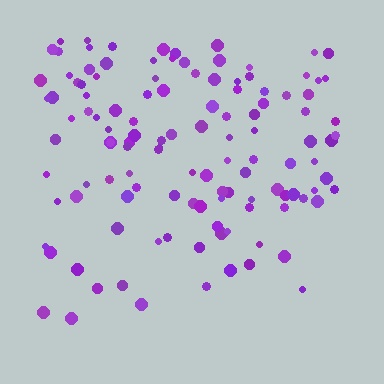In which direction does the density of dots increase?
From bottom to top, with the top side densest.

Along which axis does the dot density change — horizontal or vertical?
Vertical.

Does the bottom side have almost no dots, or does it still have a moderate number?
Still a moderate number, just noticeably fewer than the top.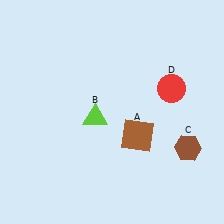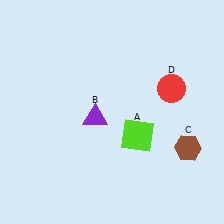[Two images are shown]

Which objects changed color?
A changed from brown to lime. B changed from lime to purple.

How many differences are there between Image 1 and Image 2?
There are 2 differences between the two images.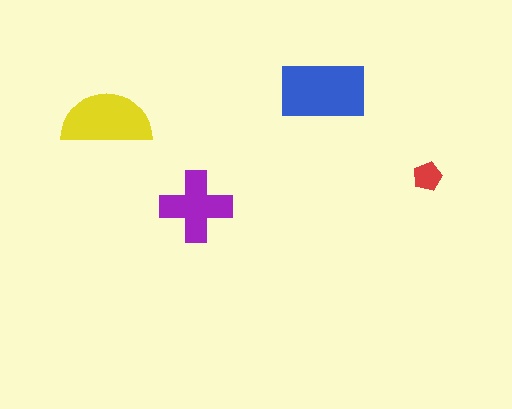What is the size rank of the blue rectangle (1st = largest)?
1st.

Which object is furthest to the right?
The red pentagon is rightmost.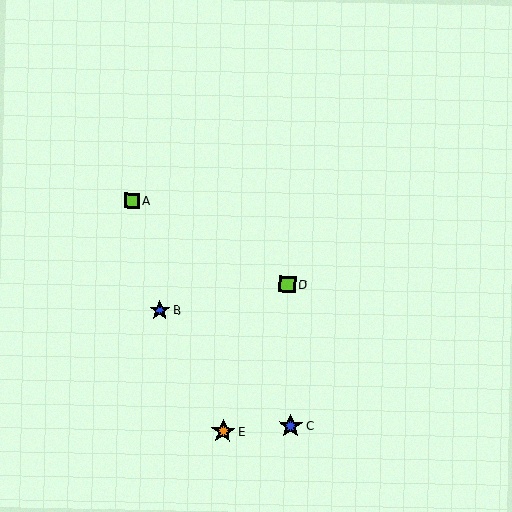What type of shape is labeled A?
Shape A is a lime square.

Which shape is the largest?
The blue star (labeled C) is the largest.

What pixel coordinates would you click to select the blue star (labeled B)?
Click at (160, 311) to select the blue star B.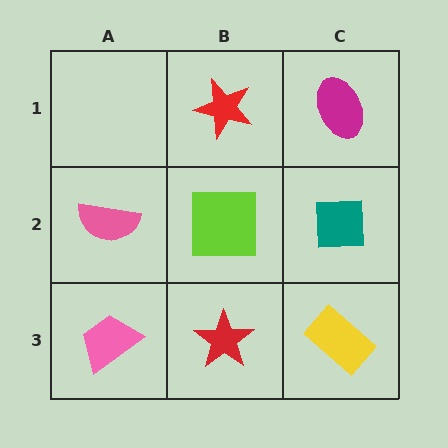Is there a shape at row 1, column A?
No, that cell is empty.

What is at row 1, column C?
A magenta ellipse.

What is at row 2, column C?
A teal square.